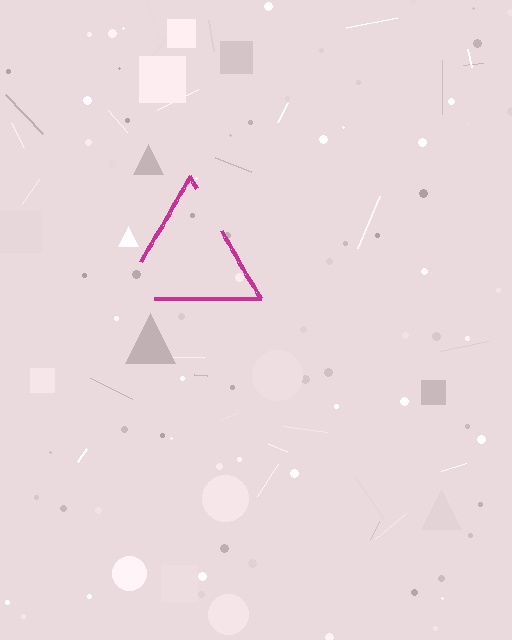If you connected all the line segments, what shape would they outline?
They would outline a triangle.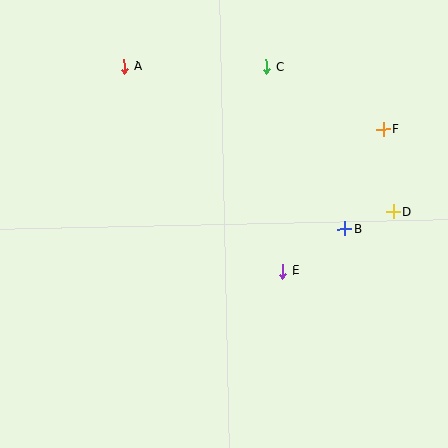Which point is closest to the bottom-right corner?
Point B is closest to the bottom-right corner.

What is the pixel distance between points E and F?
The distance between E and F is 173 pixels.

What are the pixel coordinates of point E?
Point E is at (283, 271).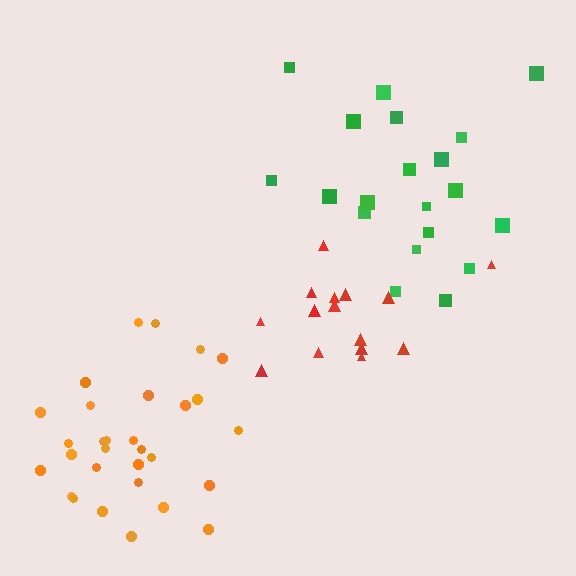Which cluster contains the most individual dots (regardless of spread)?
Orange (30).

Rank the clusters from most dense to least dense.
orange, red, green.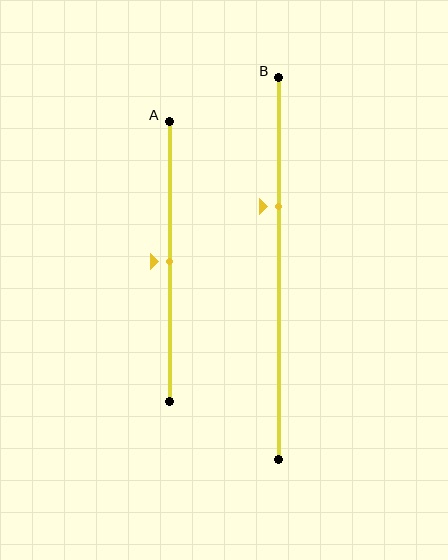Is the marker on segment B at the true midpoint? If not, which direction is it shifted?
No, the marker on segment B is shifted upward by about 16% of the segment length.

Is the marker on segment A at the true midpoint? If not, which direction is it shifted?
Yes, the marker on segment A is at the true midpoint.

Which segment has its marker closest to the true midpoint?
Segment A has its marker closest to the true midpoint.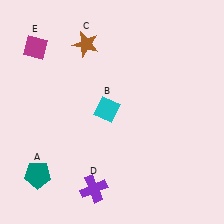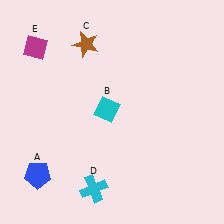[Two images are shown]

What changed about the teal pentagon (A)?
In Image 1, A is teal. In Image 2, it changed to blue.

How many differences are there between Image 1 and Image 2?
There are 2 differences between the two images.